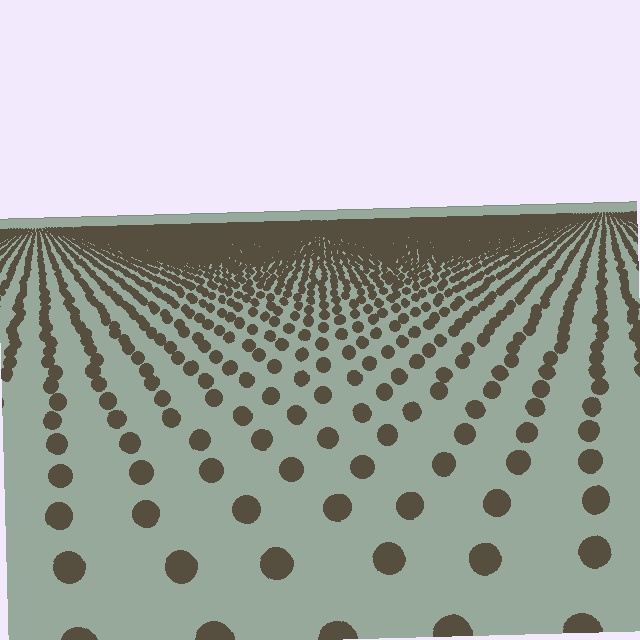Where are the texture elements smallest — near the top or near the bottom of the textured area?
Near the top.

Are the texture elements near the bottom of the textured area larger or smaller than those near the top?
Larger. Near the bottom, elements are closer to the viewer and appear at a bigger on-screen size.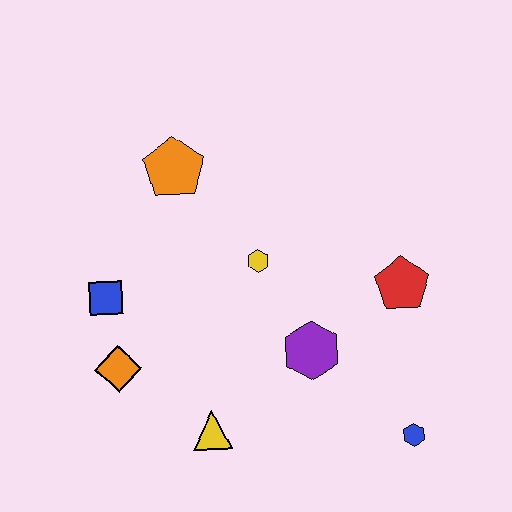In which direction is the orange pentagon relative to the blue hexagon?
The orange pentagon is above the blue hexagon.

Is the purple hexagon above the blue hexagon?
Yes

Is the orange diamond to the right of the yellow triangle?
No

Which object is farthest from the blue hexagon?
The orange pentagon is farthest from the blue hexagon.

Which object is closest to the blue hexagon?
The purple hexagon is closest to the blue hexagon.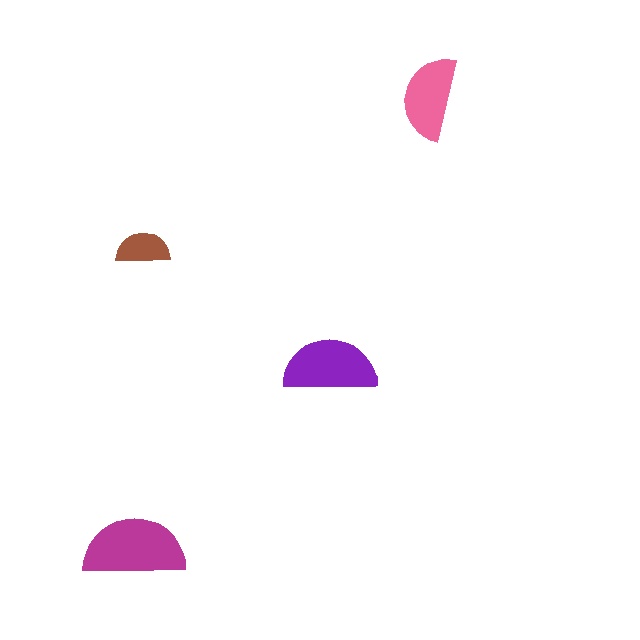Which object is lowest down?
The magenta semicircle is bottommost.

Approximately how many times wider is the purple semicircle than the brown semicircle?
About 1.5 times wider.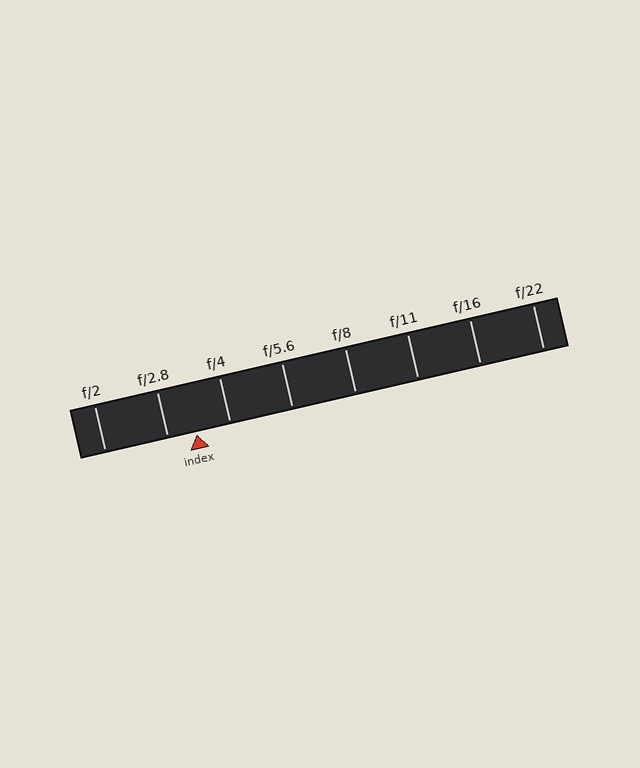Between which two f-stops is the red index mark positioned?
The index mark is between f/2.8 and f/4.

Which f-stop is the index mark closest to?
The index mark is closest to f/2.8.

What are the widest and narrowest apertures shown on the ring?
The widest aperture shown is f/2 and the narrowest is f/22.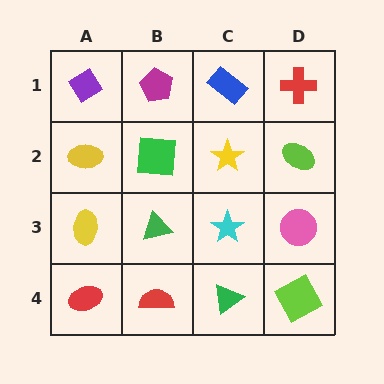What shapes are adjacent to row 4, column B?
A green triangle (row 3, column B), a red ellipse (row 4, column A), a green triangle (row 4, column C).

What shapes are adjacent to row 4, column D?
A pink circle (row 3, column D), a green triangle (row 4, column C).